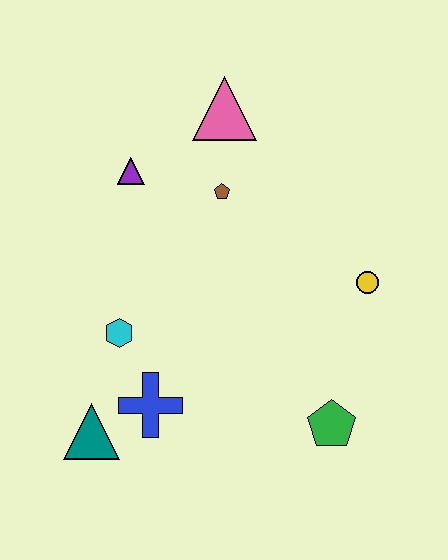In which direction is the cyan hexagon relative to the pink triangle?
The cyan hexagon is below the pink triangle.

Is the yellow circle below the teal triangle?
No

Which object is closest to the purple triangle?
The brown pentagon is closest to the purple triangle.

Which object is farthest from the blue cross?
The pink triangle is farthest from the blue cross.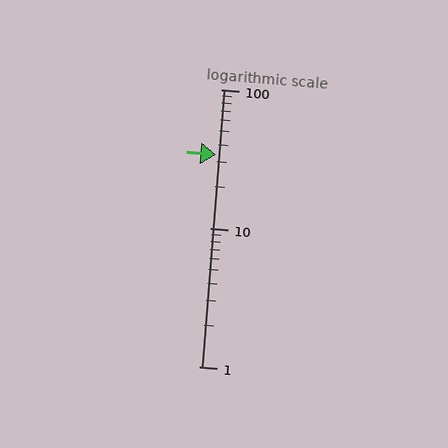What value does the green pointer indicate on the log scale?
The pointer indicates approximately 34.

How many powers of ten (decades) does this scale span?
The scale spans 2 decades, from 1 to 100.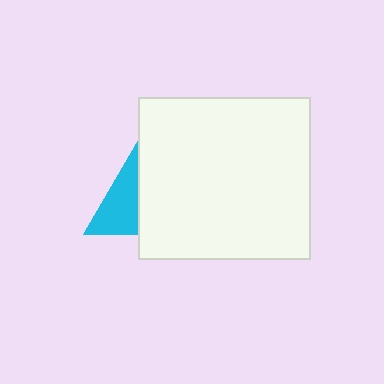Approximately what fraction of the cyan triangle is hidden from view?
Roughly 59% of the cyan triangle is hidden behind the white rectangle.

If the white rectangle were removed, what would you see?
You would see the complete cyan triangle.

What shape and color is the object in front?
The object in front is a white rectangle.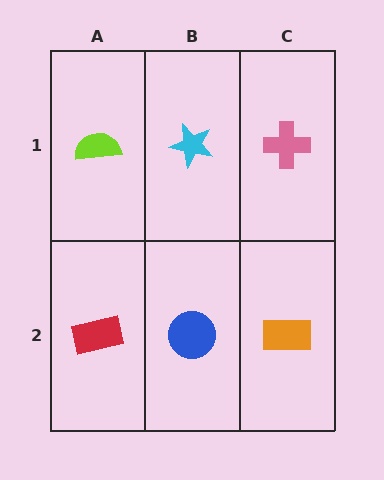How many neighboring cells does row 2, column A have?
2.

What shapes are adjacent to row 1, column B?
A blue circle (row 2, column B), a lime semicircle (row 1, column A), a pink cross (row 1, column C).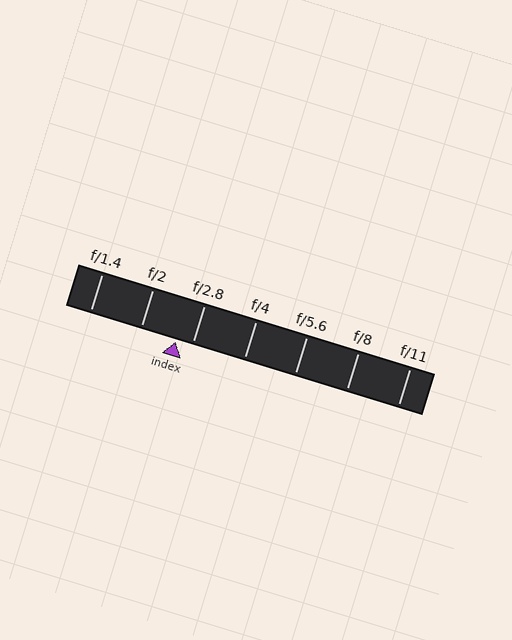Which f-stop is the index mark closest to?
The index mark is closest to f/2.8.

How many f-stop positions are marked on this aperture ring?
There are 7 f-stop positions marked.